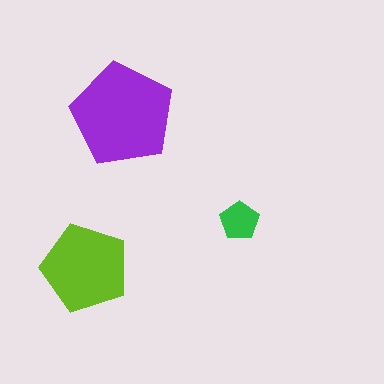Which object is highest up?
The purple pentagon is topmost.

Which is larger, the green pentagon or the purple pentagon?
The purple one.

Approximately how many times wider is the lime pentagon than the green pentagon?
About 2.5 times wider.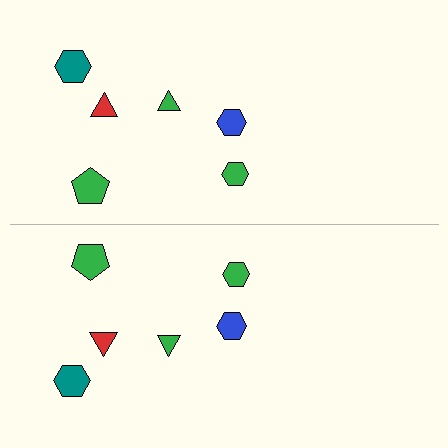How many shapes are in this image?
There are 12 shapes in this image.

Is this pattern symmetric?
Yes, this pattern has bilateral (reflection) symmetry.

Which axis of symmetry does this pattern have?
The pattern has a horizontal axis of symmetry running through the center of the image.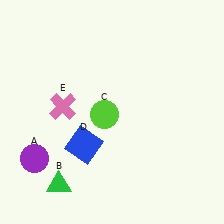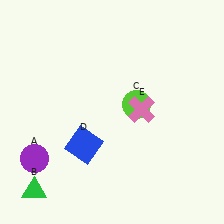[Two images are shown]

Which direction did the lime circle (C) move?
The lime circle (C) moved right.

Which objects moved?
The objects that moved are: the green triangle (B), the lime circle (C), the pink cross (E).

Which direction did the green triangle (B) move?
The green triangle (B) moved left.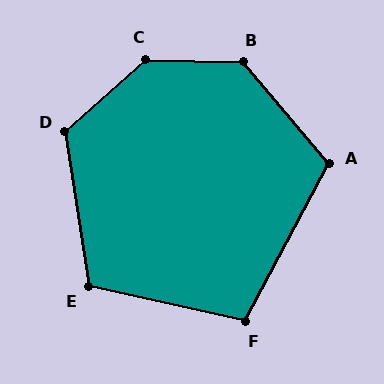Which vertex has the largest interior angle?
C, at approximately 137 degrees.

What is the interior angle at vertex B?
Approximately 131 degrees (obtuse).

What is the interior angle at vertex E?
Approximately 111 degrees (obtuse).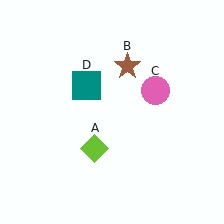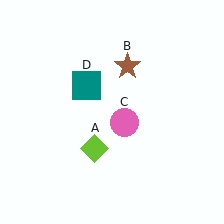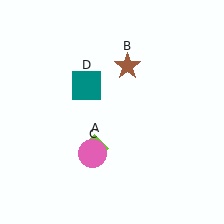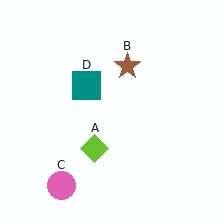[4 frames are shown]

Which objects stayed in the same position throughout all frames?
Lime diamond (object A) and brown star (object B) and teal square (object D) remained stationary.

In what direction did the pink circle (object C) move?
The pink circle (object C) moved down and to the left.